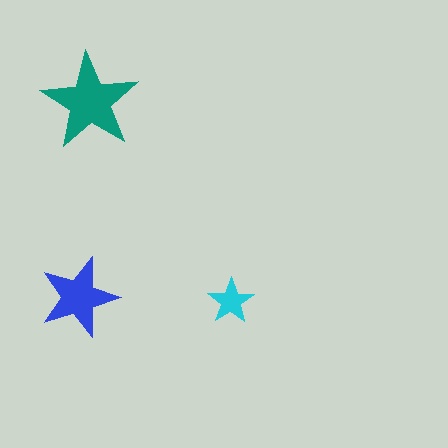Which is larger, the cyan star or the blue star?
The blue one.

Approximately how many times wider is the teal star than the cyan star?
About 2 times wider.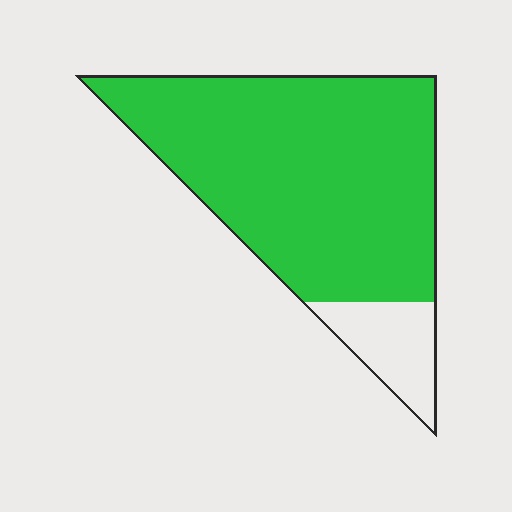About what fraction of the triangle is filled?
About seven eighths (7/8).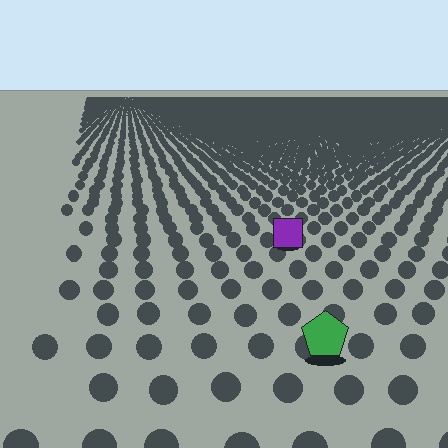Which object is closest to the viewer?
The green pentagon is closest. The texture marks near it are larger and more spread out.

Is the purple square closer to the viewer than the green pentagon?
No. The green pentagon is closer — you can tell from the texture gradient: the ground texture is coarser near it.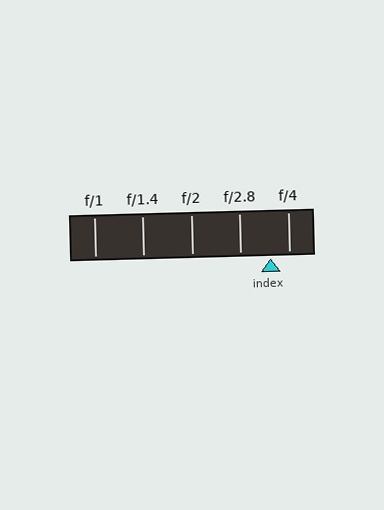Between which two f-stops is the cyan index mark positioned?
The index mark is between f/2.8 and f/4.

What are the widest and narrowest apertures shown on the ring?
The widest aperture shown is f/1 and the narrowest is f/4.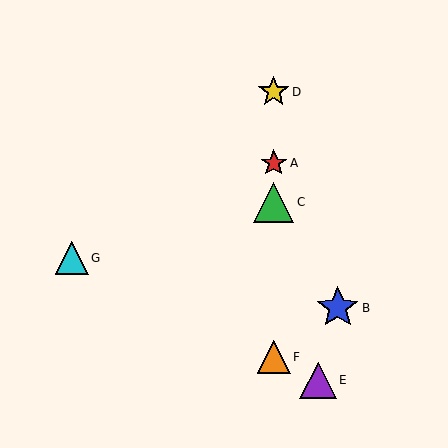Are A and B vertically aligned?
No, A is at x≈274 and B is at x≈338.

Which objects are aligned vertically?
Objects A, C, D, F are aligned vertically.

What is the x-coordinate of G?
Object G is at x≈72.